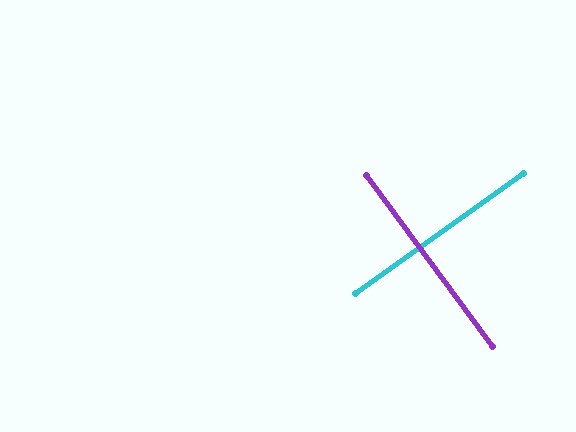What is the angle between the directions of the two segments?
Approximately 89 degrees.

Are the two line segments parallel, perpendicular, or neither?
Perpendicular — they meet at approximately 89°.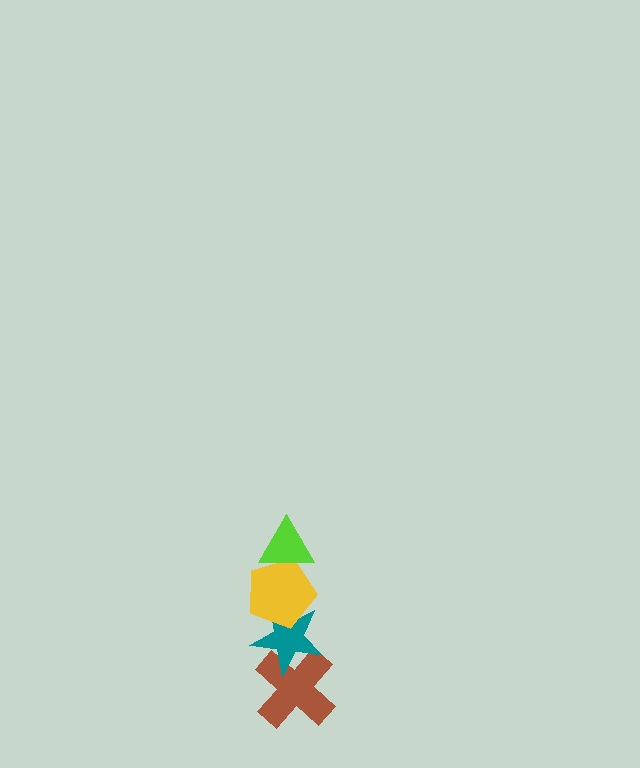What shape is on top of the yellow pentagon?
The lime triangle is on top of the yellow pentagon.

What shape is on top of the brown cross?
The teal star is on top of the brown cross.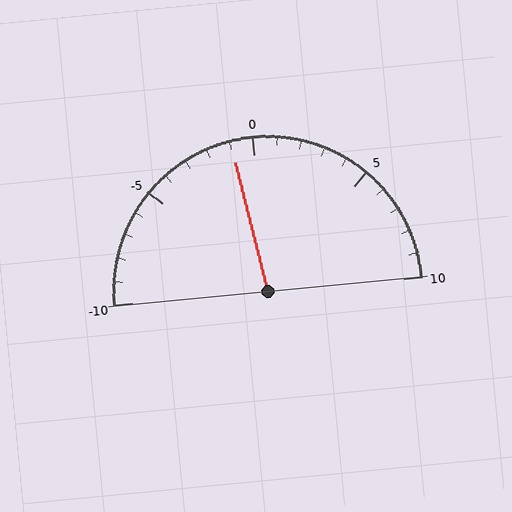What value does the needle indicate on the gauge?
The needle indicates approximately -1.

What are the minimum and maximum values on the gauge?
The gauge ranges from -10 to 10.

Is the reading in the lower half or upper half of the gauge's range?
The reading is in the lower half of the range (-10 to 10).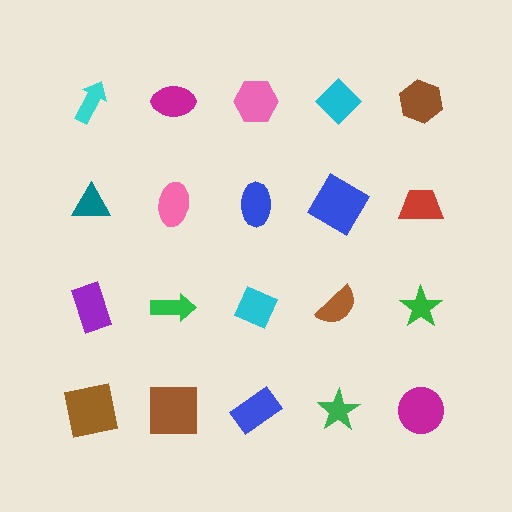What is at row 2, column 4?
A blue diamond.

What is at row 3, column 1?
A purple rectangle.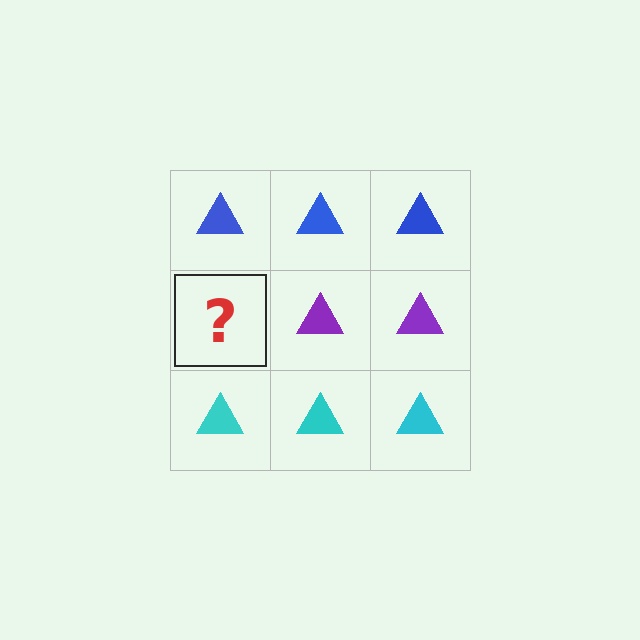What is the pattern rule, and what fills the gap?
The rule is that each row has a consistent color. The gap should be filled with a purple triangle.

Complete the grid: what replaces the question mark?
The question mark should be replaced with a purple triangle.